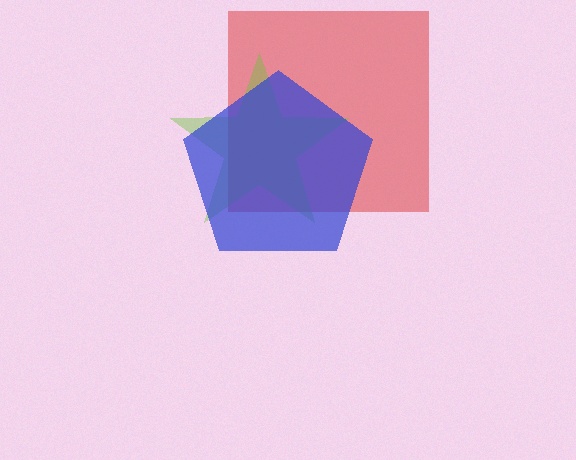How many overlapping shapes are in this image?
There are 3 overlapping shapes in the image.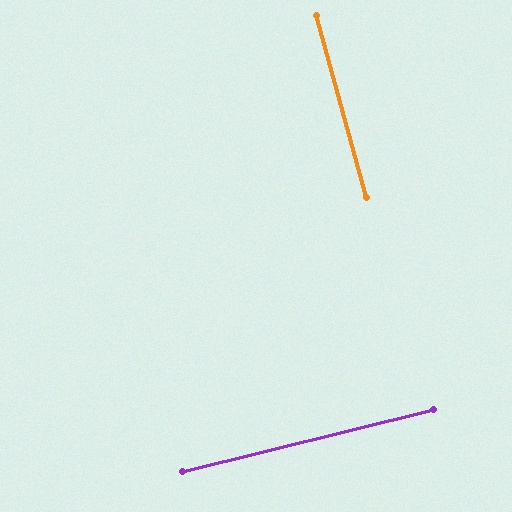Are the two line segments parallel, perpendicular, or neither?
Perpendicular — they meet at approximately 88°.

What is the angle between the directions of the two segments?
Approximately 88 degrees.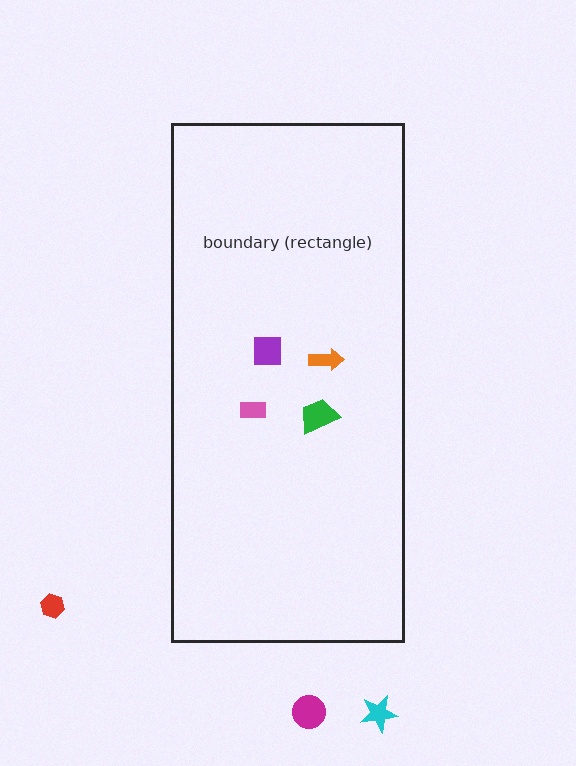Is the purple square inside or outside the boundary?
Inside.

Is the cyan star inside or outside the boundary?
Outside.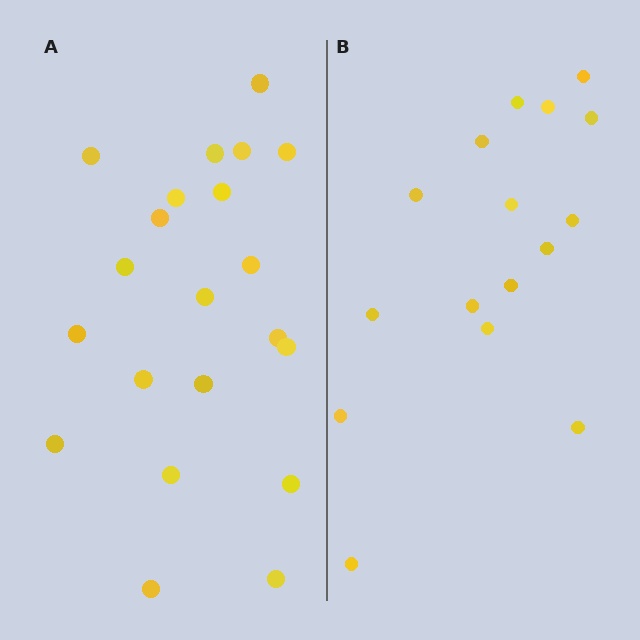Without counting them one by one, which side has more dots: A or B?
Region A (the left region) has more dots.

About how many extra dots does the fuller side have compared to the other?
Region A has about 5 more dots than region B.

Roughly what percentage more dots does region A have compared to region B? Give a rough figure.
About 30% more.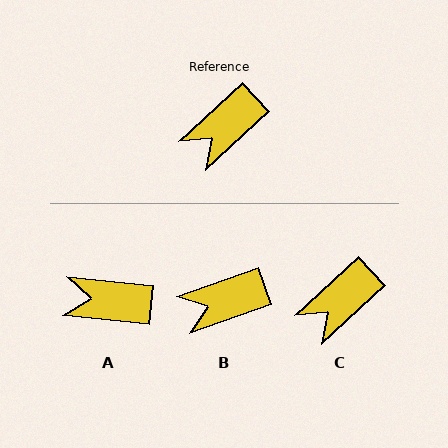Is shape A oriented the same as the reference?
No, it is off by about 49 degrees.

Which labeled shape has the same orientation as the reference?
C.